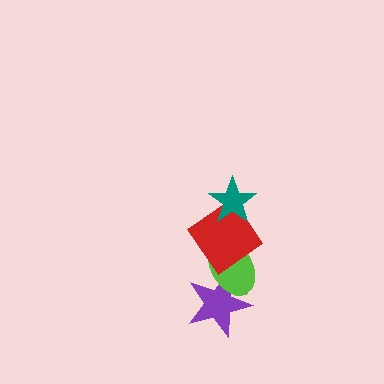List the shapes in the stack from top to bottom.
From top to bottom: the teal star, the red diamond, the lime ellipse, the purple star.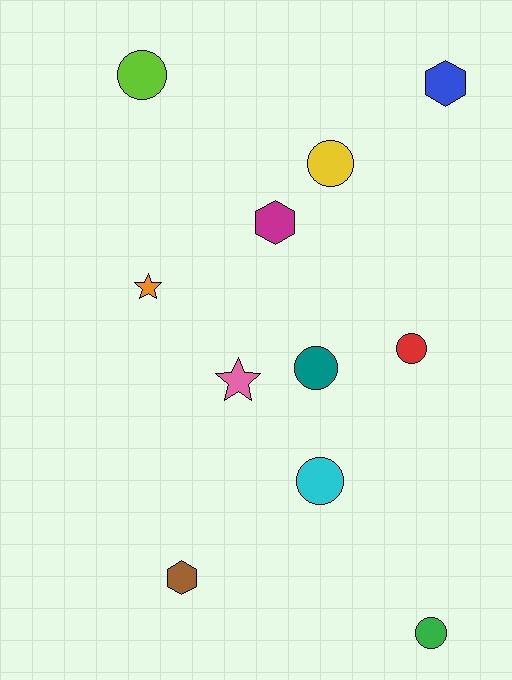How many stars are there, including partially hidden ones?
There are 2 stars.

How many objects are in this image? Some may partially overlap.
There are 11 objects.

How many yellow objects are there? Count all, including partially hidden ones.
There is 1 yellow object.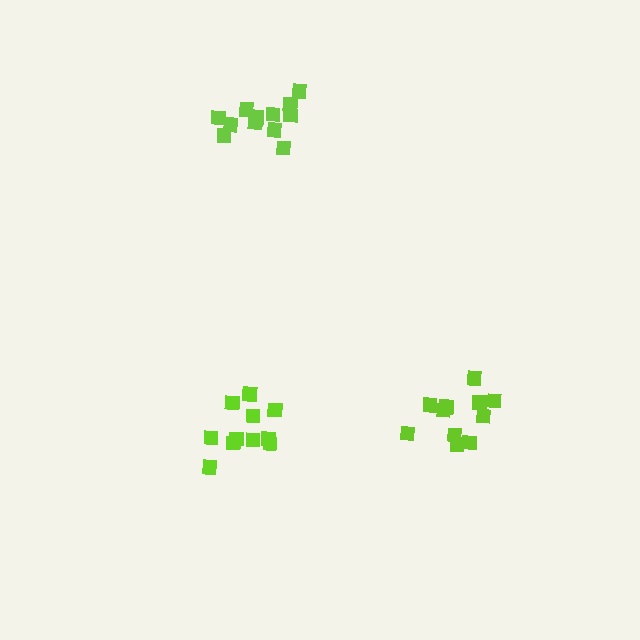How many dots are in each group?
Group 1: 11 dots, Group 2: 12 dots, Group 3: 11 dots (34 total).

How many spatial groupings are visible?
There are 3 spatial groupings.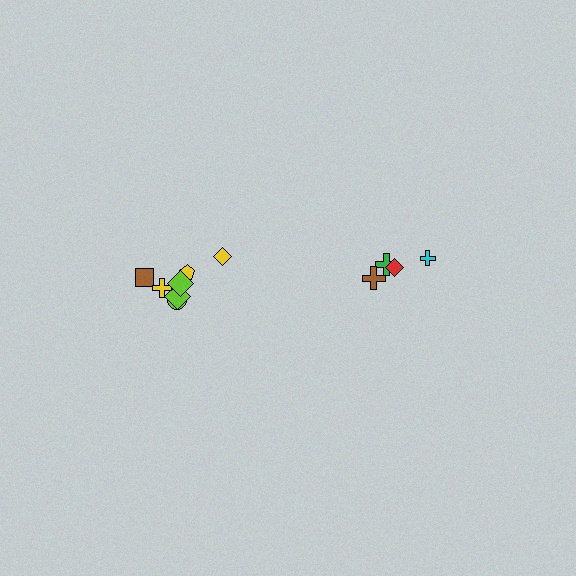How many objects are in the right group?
There are 4 objects.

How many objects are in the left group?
There are 7 objects.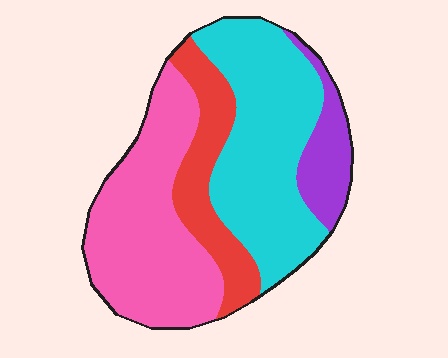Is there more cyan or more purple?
Cyan.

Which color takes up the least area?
Purple, at roughly 10%.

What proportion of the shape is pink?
Pink covers 36% of the shape.